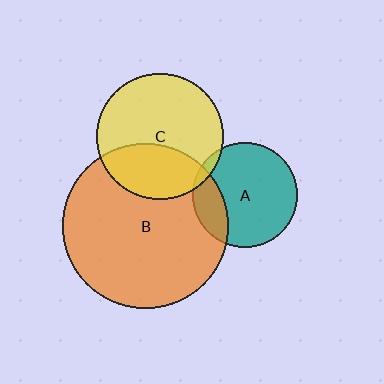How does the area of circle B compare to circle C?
Approximately 1.7 times.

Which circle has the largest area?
Circle B (orange).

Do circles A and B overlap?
Yes.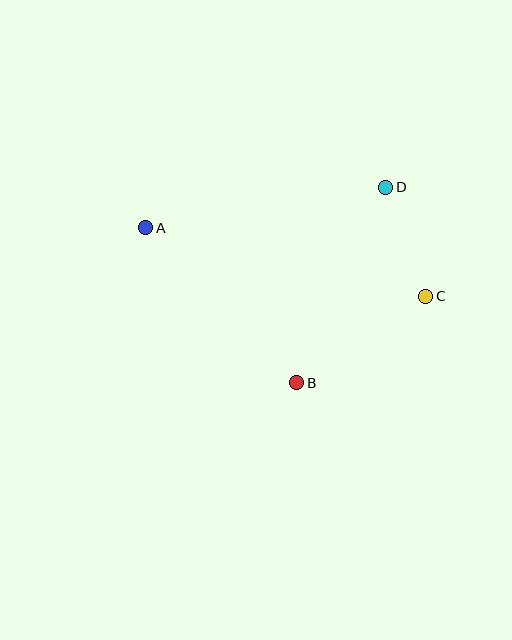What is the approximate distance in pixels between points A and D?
The distance between A and D is approximately 244 pixels.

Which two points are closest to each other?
Points C and D are closest to each other.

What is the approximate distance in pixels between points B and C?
The distance between B and C is approximately 155 pixels.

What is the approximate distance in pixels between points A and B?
The distance between A and B is approximately 216 pixels.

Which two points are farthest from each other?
Points A and C are farthest from each other.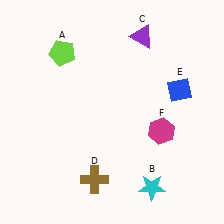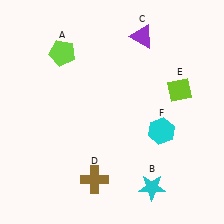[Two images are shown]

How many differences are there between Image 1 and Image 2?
There are 2 differences between the two images.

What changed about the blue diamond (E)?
In Image 1, E is blue. In Image 2, it changed to lime.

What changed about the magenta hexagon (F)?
In Image 1, F is magenta. In Image 2, it changed to cyan.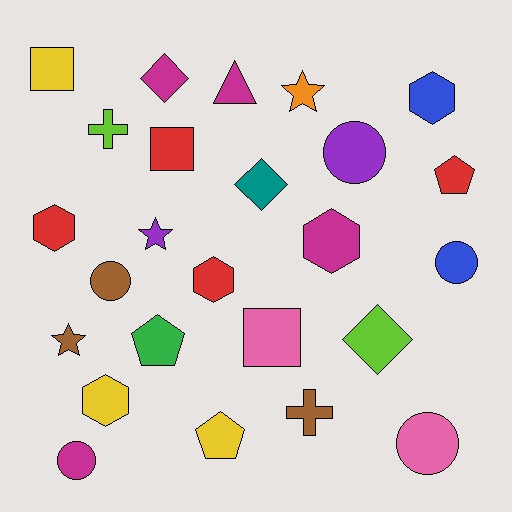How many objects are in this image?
There are 25 objects.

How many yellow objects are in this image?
There are 3 yellow objects.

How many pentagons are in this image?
There are 3 pentagons.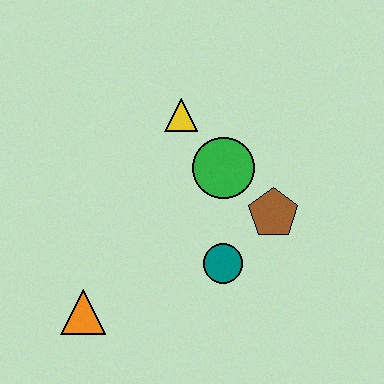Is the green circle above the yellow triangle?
No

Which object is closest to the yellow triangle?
The green circle is closest to the yellow triangle.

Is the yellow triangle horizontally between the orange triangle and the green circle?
Yes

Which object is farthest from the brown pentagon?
The orange triangle is farthest from the brown pentagon.